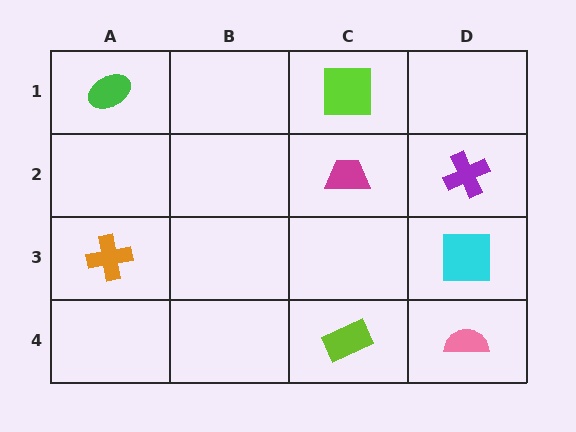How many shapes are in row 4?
2 shapes.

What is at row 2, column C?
A magenta trapezoid.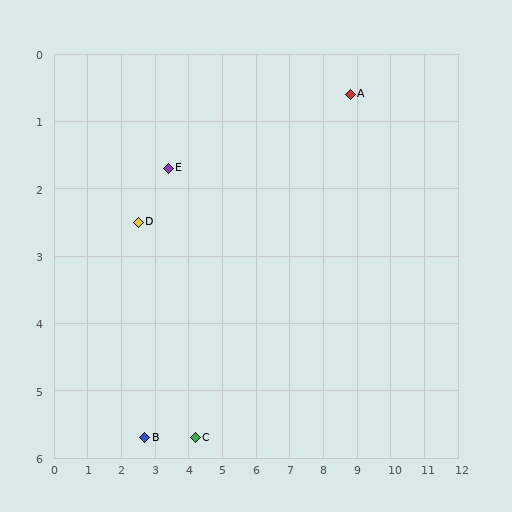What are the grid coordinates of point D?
Point D is at approximately (2.5, 2.5).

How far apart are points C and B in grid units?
Points C and B are about 1.5 grid units apart.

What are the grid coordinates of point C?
Point C is at approximately (4.2, 5.7).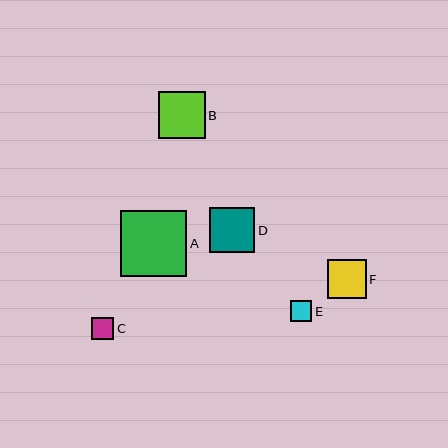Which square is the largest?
Square A is the largest with a size of approximately 66 pixels.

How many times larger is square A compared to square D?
Square A is approximately 1.5 times the size of square D.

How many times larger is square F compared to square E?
Square F is approximately 1.8 times the size of square E.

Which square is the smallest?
Square E is the smallest with a size of approximately 21 pixels.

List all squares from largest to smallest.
From largest to smallest: A, B, D, F, C, E.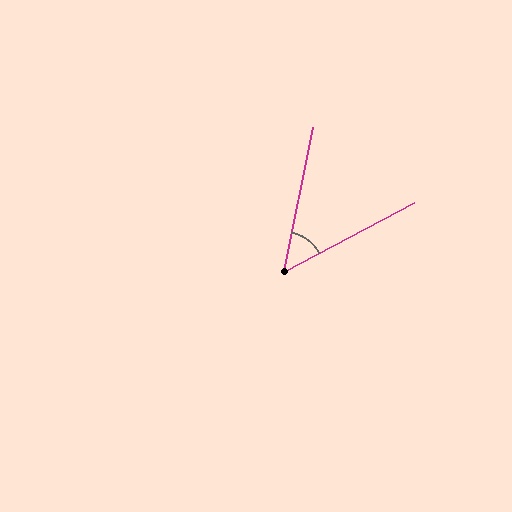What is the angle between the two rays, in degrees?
Approximately 51 degrees.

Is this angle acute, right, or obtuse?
It is acute.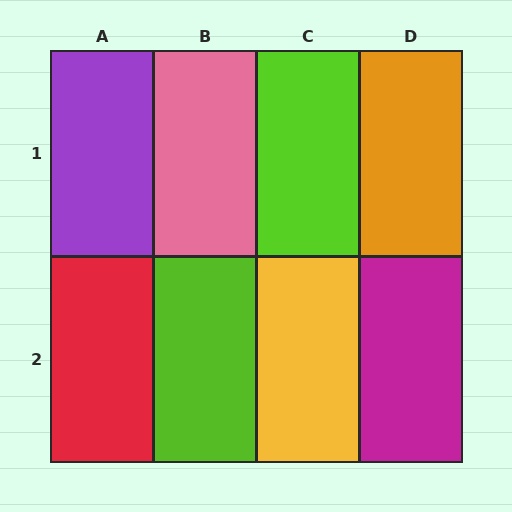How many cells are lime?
2 cells are lime.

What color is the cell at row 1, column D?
Orange.